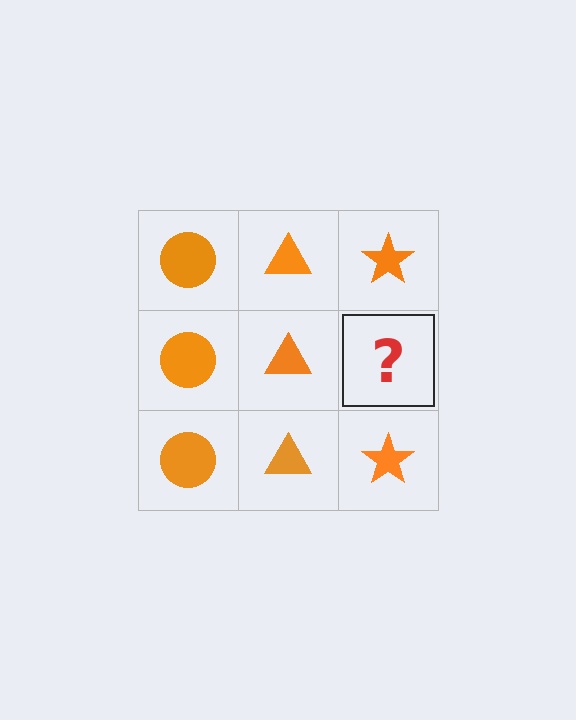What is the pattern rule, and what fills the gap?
The rule is that each column has a consistent shape. The gap should be filled with an orange star.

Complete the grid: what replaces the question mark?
The question mark should be replaced with an orange star.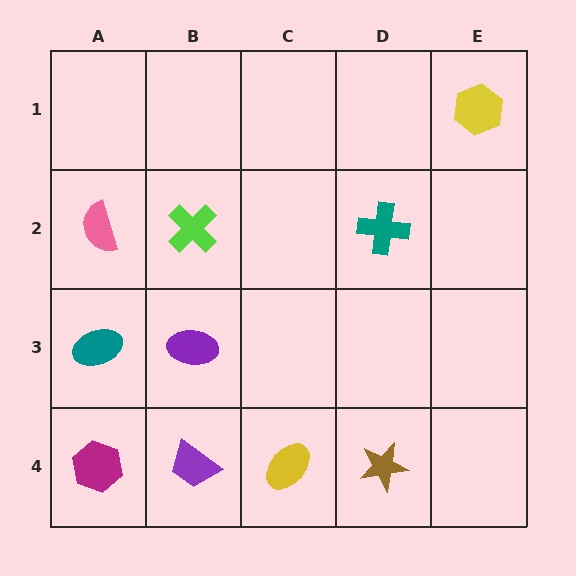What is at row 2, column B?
A lime cross.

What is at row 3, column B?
A purple ellipse.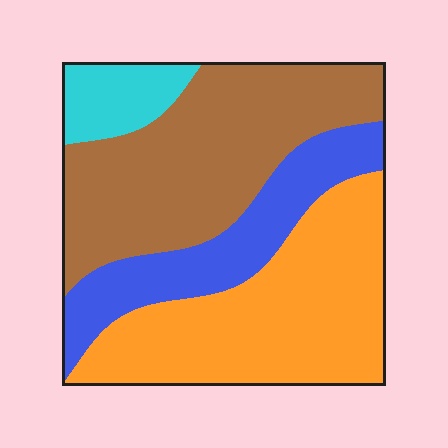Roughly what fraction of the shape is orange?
Orange covers 36% of the shape.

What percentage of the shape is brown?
Brown covers roughly 35% of the shape.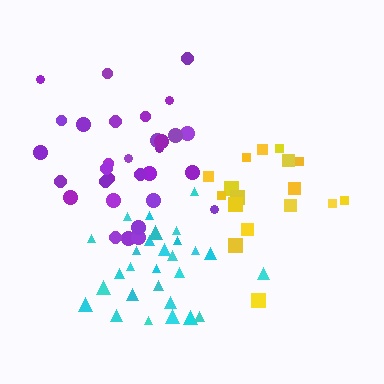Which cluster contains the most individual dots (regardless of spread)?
Purple (31).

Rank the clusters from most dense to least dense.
cyan, purple, yellow.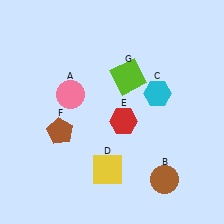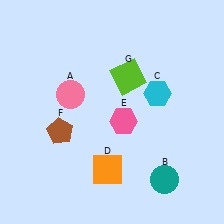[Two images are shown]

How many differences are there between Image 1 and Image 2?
There are 3 differences between the two images.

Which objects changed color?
B changed from brown to teal. D changed from yellow to orange. E changed from red to pink.